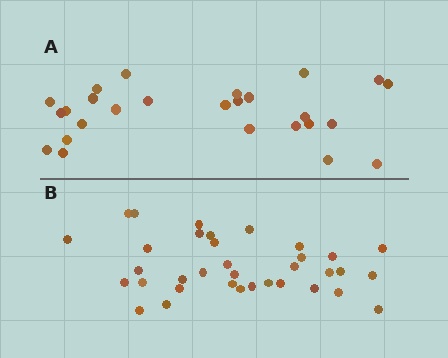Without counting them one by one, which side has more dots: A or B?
Region B (the bottom region) has more dots.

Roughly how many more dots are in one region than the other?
Region B has roughly 8 or so more dots than region A.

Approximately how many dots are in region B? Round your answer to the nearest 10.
About 40 dots. (The exact count is 35, which rounds to 40.)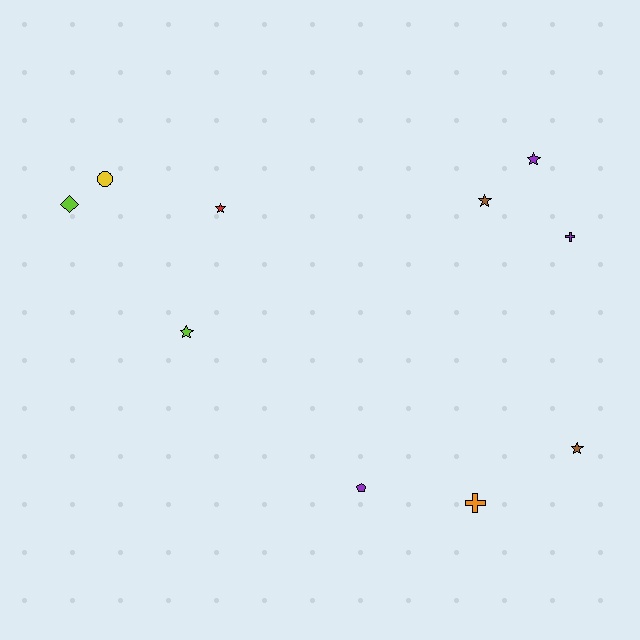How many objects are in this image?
There are 10 objects.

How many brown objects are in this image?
There are 2 brown objects.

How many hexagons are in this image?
There are no hexagons.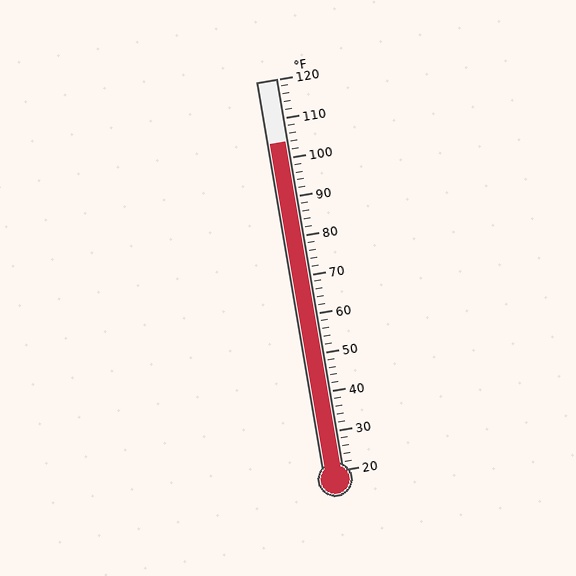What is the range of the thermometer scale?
The thermometer scale ranges from 20°F to 120°F.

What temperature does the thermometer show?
The thermometer shows approximately 104°F.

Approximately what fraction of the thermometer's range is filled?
The thermometer is filled to approximately 85% of its range.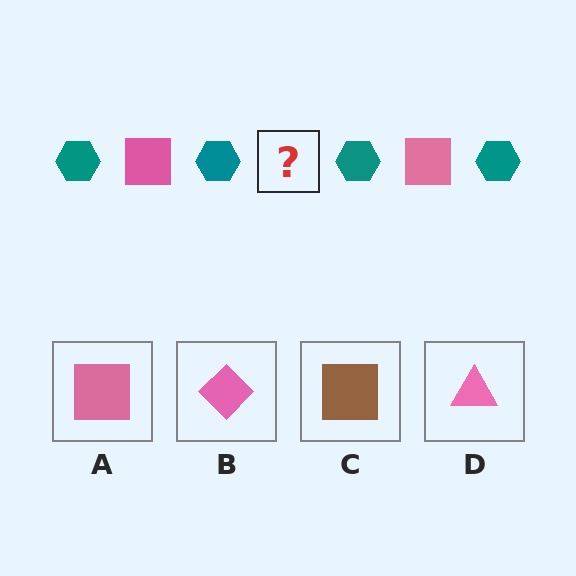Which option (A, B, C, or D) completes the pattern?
A.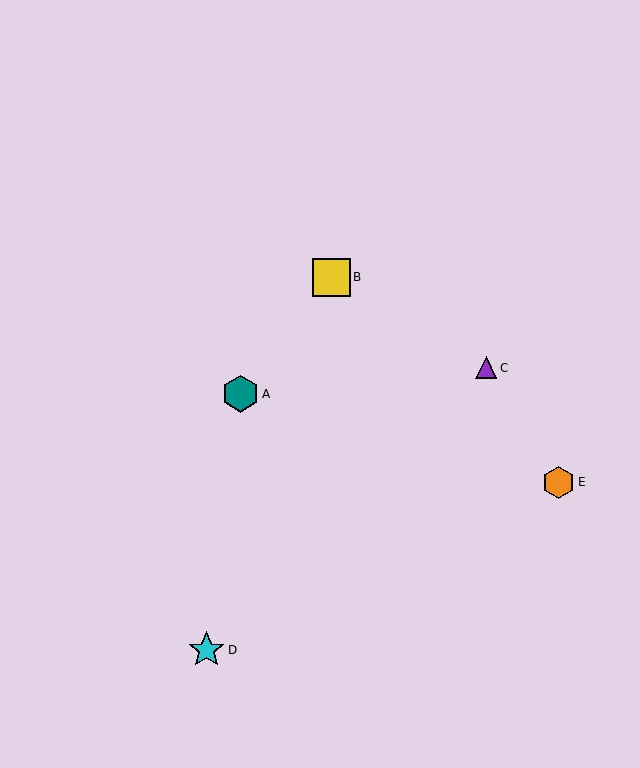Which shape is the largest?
The yellow square (labeled B) is the largest.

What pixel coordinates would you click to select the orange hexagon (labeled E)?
Click at (559, 482) to select the orange hexagon E.